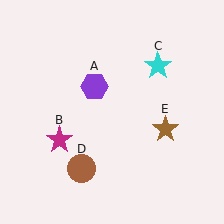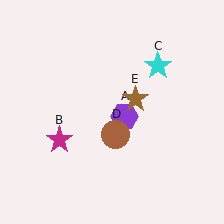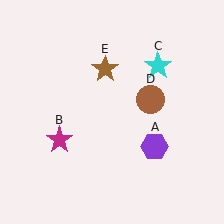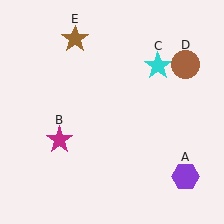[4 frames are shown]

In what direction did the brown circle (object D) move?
The brown circle (object D) moved up and to the right.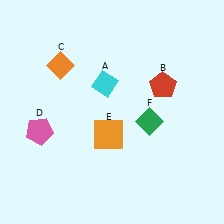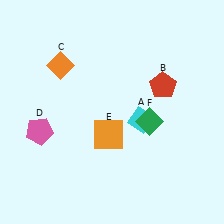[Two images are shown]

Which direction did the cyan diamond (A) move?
The cyan diamond (A) moved down.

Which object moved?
The cyan diamond (A) moved down.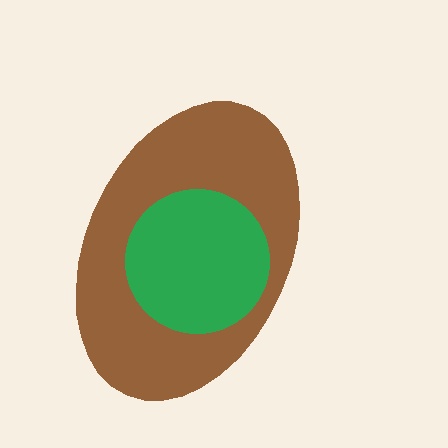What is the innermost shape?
The green circle.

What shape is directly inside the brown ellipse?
The green circle.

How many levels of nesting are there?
2.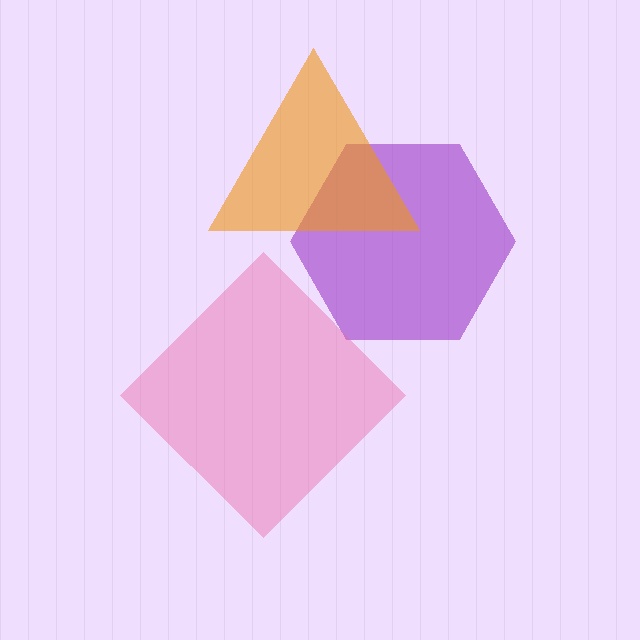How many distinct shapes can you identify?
There are 3 distinct shapes: a purple hexagon, a pink diamond, an orange triangle.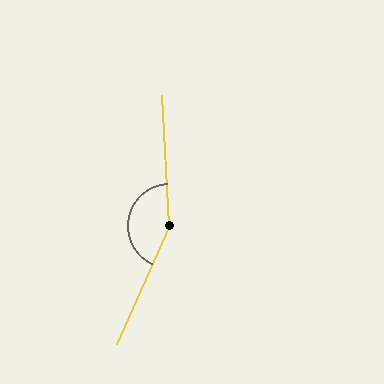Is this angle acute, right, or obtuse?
It is obtuse.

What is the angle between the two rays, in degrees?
Approximately 153 degrees.